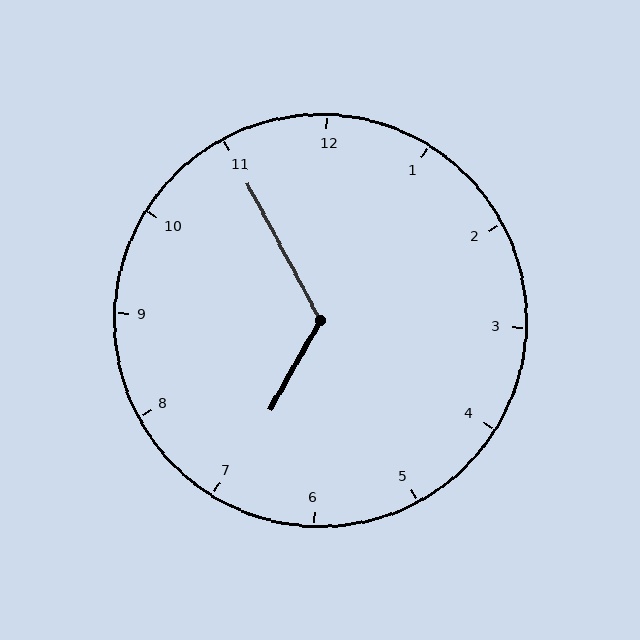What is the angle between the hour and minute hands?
Approximately 122 degrees.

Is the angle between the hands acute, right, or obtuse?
It is obtuse.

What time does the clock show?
6:55.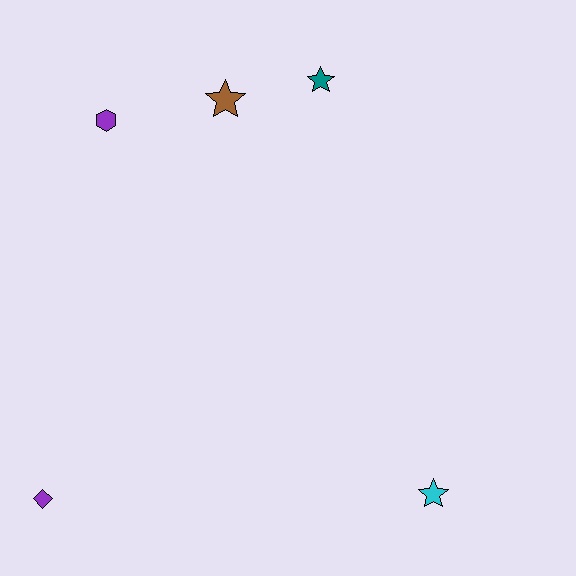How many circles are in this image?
There are no circles.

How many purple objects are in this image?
There are 2 purple objects.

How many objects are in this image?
There are 5 objects.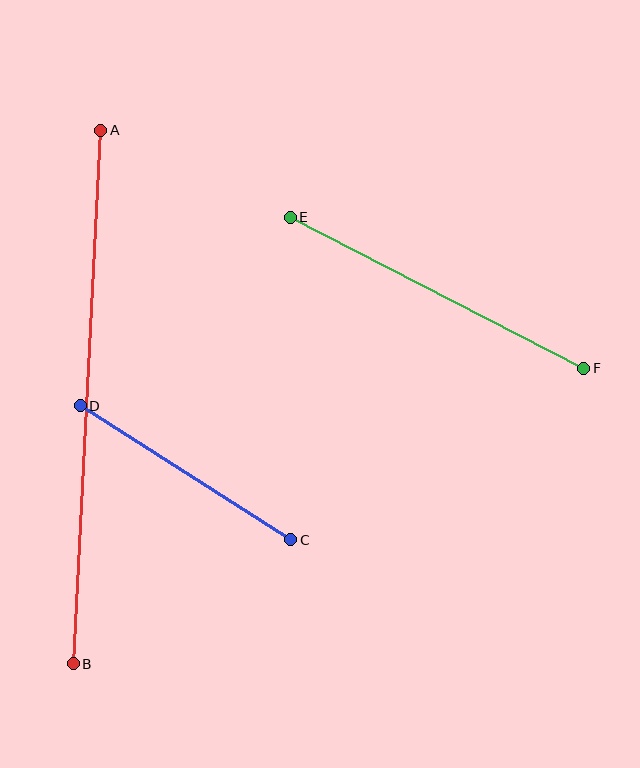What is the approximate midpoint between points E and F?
The midpoint is at approximately (437, 293) pixels.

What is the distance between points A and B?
The distance is approximately 535 pixels.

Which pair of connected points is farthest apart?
Points A and B are farthest apart.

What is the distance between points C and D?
The distance is approximately 250 pixels.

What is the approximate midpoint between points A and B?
The midpoint is at approximately (87, 397) pixels.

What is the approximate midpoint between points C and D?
The midpoint is at approximately (186, 473) pixels.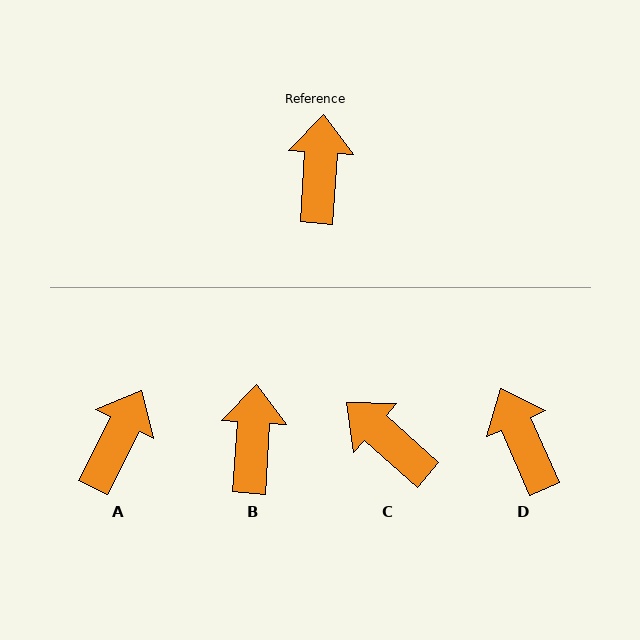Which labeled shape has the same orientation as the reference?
B.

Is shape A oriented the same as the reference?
No, it is off by about 23 degrees.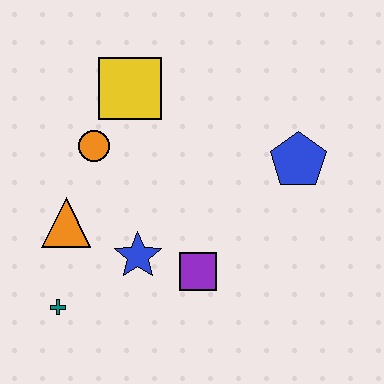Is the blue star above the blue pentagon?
No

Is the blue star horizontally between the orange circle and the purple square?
Yes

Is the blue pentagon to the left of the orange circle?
No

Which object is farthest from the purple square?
The yellow square is farthest from the purple square.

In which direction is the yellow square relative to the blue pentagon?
The yellow square is to the left of the blue pentagon.